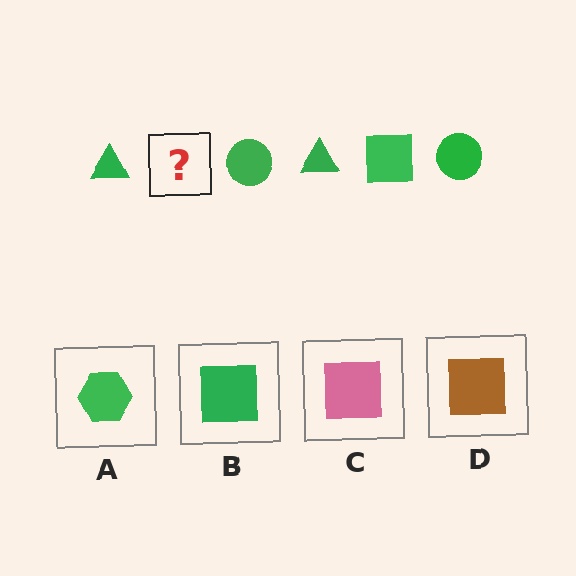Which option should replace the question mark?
Option B.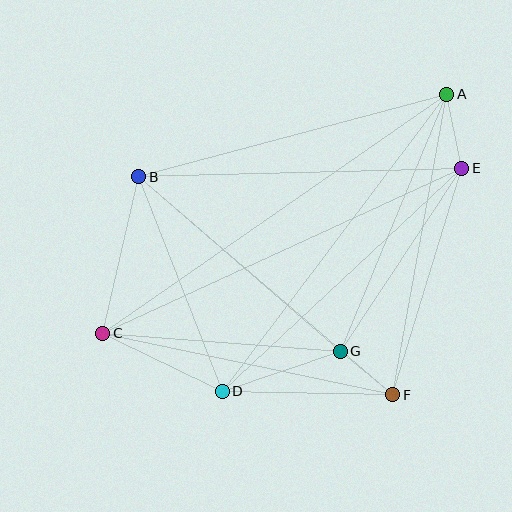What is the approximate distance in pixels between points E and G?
The distance between E and G is approximately 220 pixels.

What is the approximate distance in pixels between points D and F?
The distance between D and F is approximately 171 pixels.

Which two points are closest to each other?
Points F and G are closest to each other.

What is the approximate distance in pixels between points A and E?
The distance between A and E is approximately 76 pixels.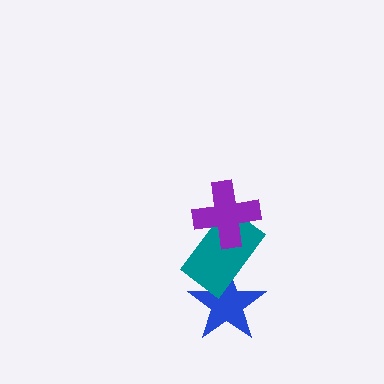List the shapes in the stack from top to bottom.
From top to bottom: the purple cross, the teal rectangle, the blue star.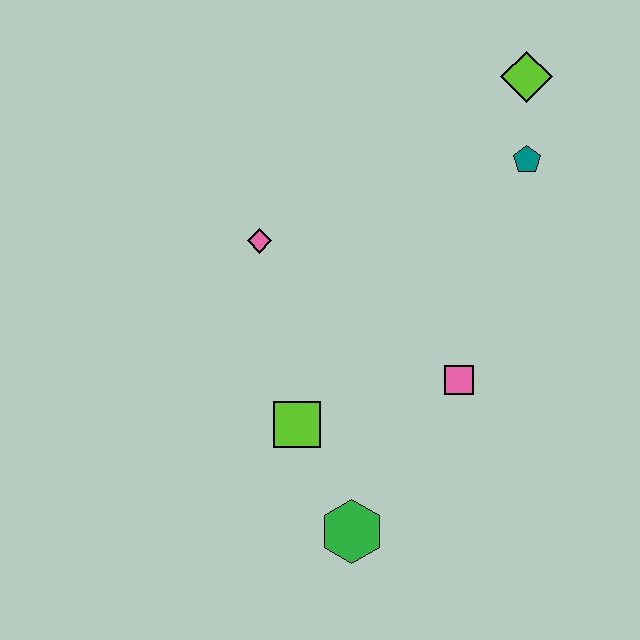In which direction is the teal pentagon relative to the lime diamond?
The teal pentagon is below the lime diamond.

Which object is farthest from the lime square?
The lime diamond is farthest from the lime square.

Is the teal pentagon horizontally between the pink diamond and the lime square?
No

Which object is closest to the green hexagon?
The lime square is closest to the green hexagon.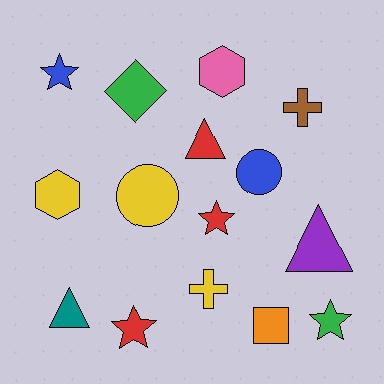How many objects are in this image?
There are 15 objects.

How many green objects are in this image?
There are 2 green objects.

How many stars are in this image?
There are 4 stars.